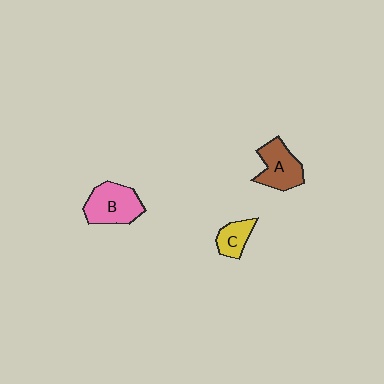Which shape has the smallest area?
Shape C (yellow).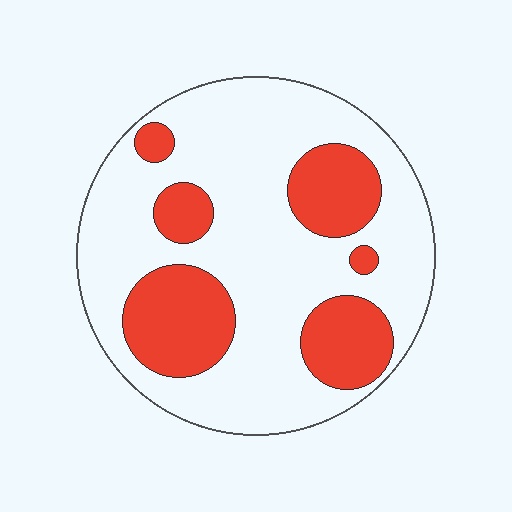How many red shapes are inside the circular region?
6.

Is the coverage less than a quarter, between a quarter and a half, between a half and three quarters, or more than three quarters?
Between a quarter and a half.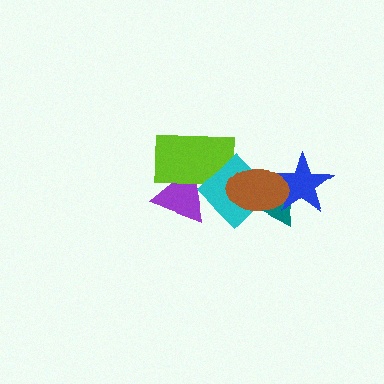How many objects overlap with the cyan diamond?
4 objects overlap with the cyan diamond.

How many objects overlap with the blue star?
2 objects overlap with the blue star.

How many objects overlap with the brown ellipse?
3 objects overlap with the brown ellipse.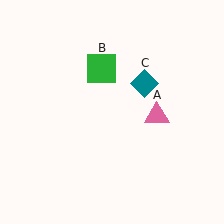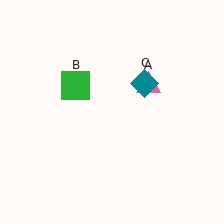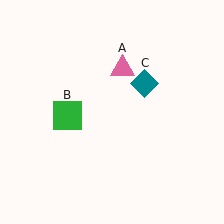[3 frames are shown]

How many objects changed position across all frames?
2 objects changed position: pink triangle (object A), green square (object B).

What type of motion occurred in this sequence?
The pink triangle (object A), green square (object B) rotated counterclockwise around the center of the scene.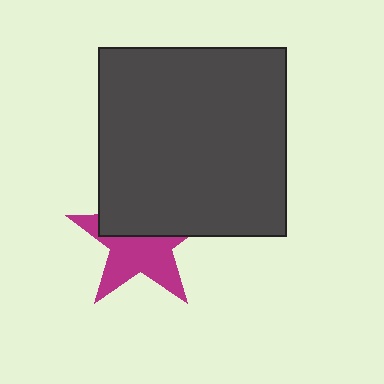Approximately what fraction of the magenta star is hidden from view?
Roughly 46% of the magenta star is hidden behind the dark gray square.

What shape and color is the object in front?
The object in front is a dark gray square.